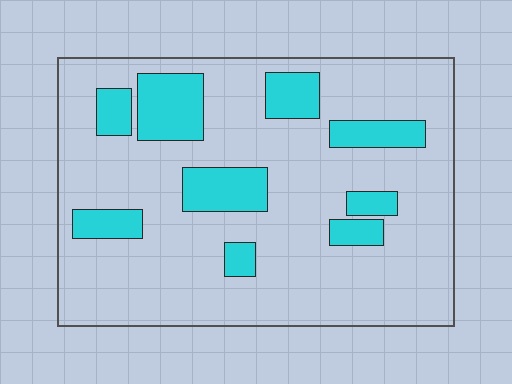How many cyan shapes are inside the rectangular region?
9.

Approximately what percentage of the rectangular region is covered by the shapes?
Approximately 20%.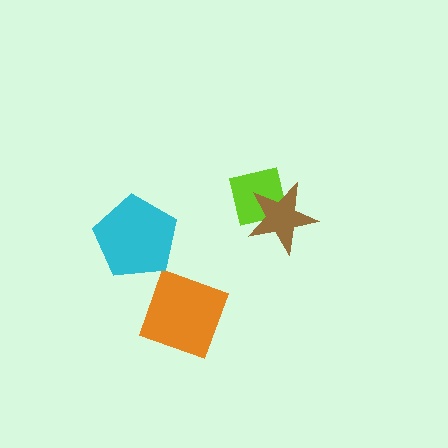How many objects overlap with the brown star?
1 object overlaps with the brown star.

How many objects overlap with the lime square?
1 object overlaps with the lime square.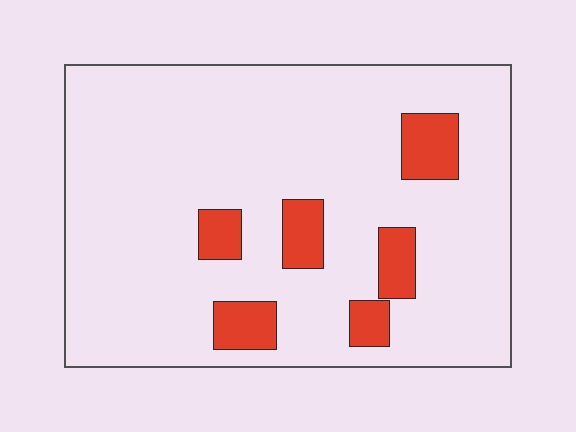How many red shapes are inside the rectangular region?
6.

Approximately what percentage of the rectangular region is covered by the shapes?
Approximately 10%.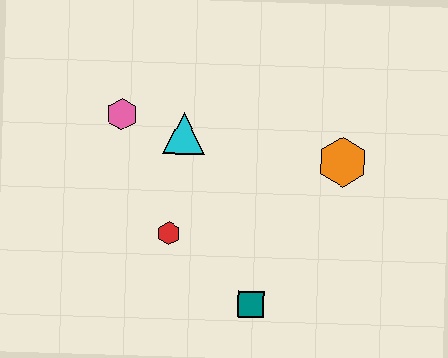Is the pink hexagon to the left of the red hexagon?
Yes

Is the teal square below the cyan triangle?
Yes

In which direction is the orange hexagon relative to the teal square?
The orange hexagon is above the teal square.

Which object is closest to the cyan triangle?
The pink hexagon is closest to the cyan triangle.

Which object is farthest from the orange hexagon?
The pink hexagon is farthest from the orange hexagon.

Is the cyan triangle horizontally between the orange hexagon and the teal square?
No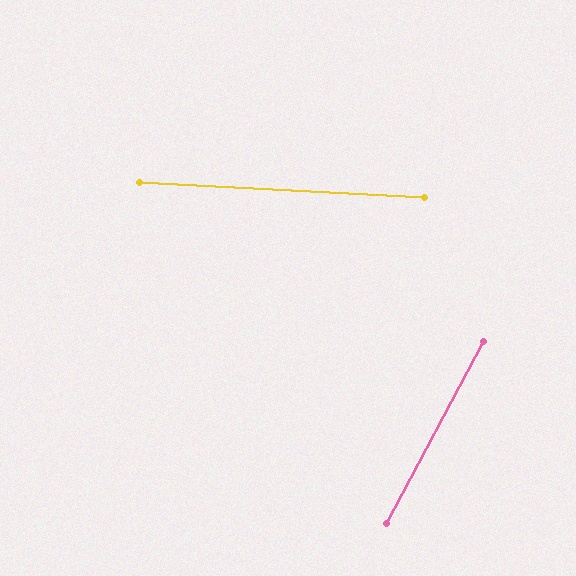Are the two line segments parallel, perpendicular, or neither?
Neither parallel nor perpendicular — they differ by about 65°.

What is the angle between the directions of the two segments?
Approximately 65 degrees.